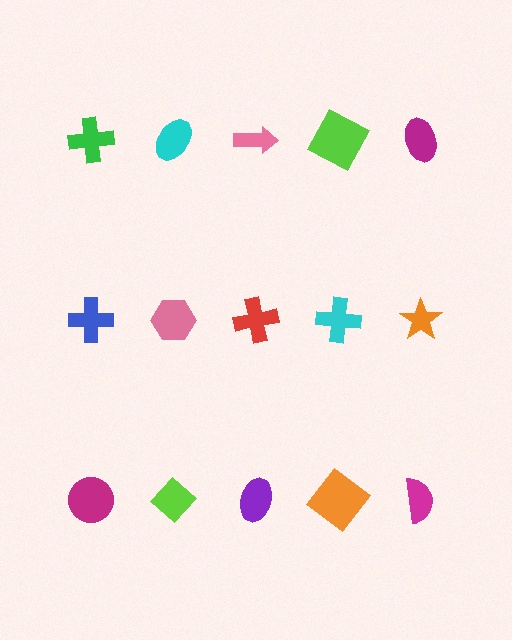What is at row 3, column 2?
A lime diamond.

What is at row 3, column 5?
A magenta semicircle.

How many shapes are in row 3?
5 shapes.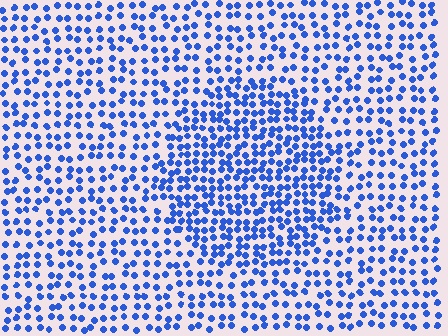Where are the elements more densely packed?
The elements are more densely packed inside the circle boundary.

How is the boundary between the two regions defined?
The boundary is defined by a change in element density (approximately 1.7x ratio). All elements are the same color, size, and shape.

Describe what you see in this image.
The image contains small blue elements arranged at two different densities. A circle-shaped region is visible where the elements are more densely packed than the surrounding area.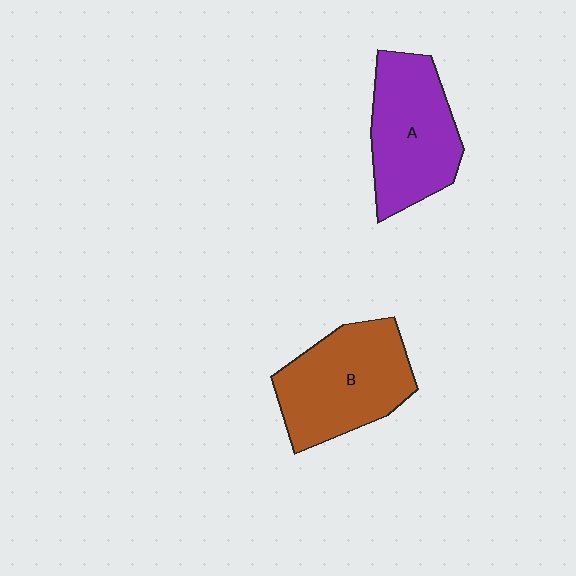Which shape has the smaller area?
Shape A (purple).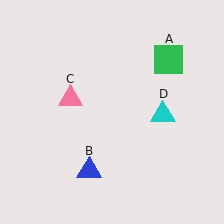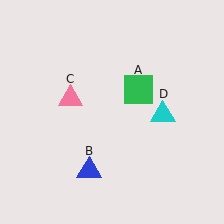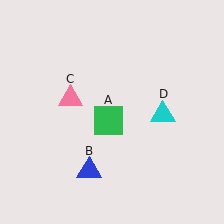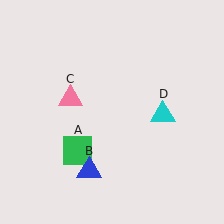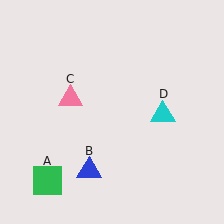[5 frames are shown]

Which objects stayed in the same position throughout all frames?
Blue triangle (object B) and pink triangle (object C) and cyan triangle (object D) remained stationary.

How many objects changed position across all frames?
1 object changed position: green square (object A).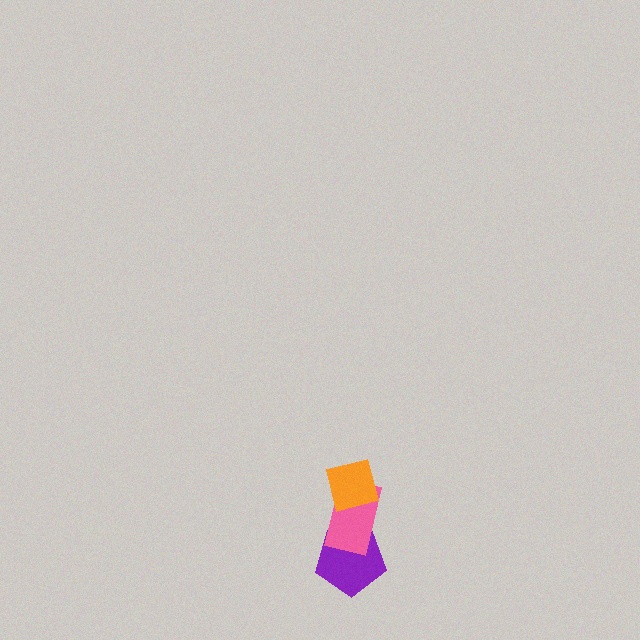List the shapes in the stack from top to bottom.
From top to bottom: the orange square, the pink rectangle, the purple pentagon.